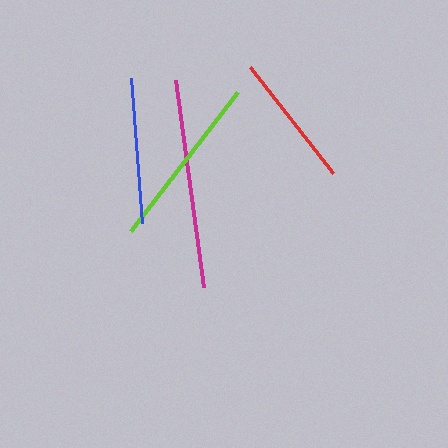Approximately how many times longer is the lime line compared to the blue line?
The lime line is approximately 1.2 times the length of the blue line.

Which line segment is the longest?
The magenta line is the longest at approximately 209 pixels.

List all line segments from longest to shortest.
From longest to shortest: magenta, lime, blue, red.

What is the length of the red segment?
The red segment is approximately 135 pixels long.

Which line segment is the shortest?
The red line is the shortest at approximately 135 pixels.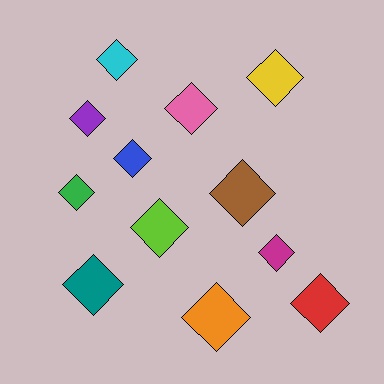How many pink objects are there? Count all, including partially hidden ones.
There is 1 pink object.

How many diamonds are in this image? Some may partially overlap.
There are 12 diamonds.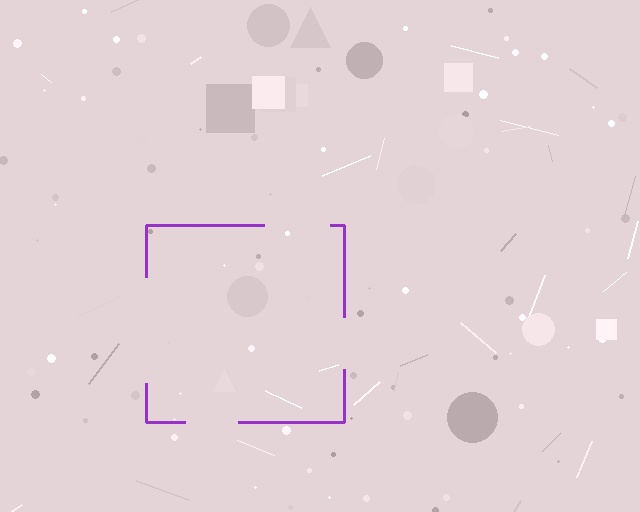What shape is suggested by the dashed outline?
The dashed outline suggests a square.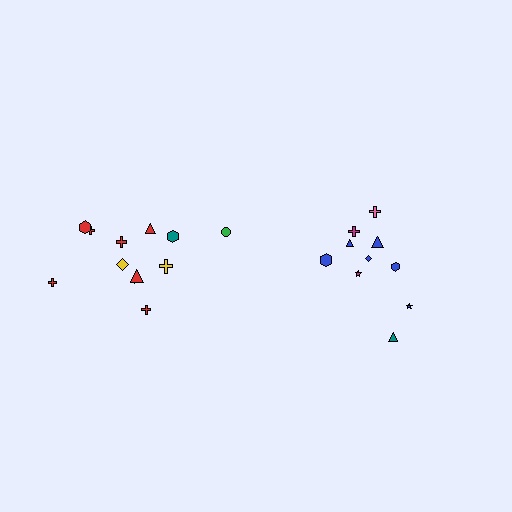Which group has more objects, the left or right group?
The left group.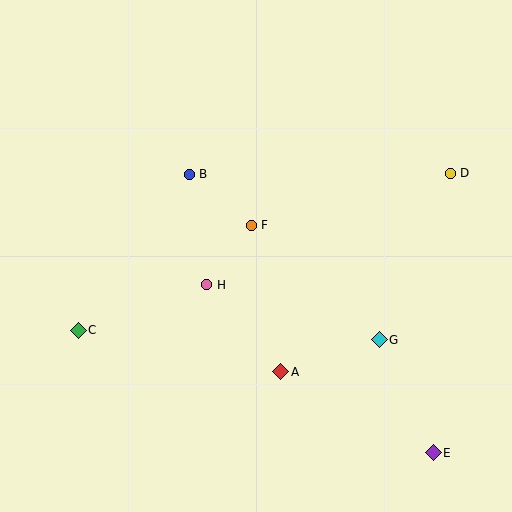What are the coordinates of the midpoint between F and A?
The midpoint between F and A is at (266, 298).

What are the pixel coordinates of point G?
Point G is at (379, 340).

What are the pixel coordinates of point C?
Point C is at (78, 330).